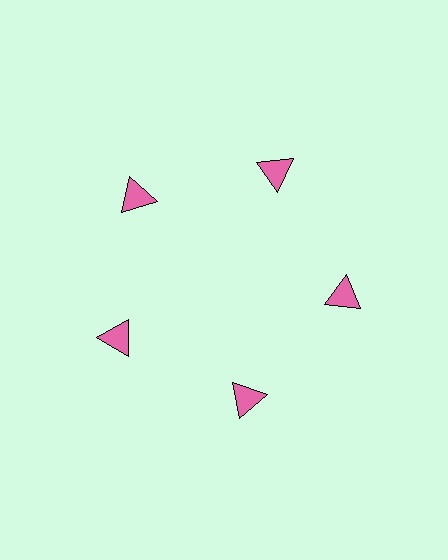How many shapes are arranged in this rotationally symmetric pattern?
There are 5 shapes, arranged in 5 groups of 1.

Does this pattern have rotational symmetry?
Yes, this pattern has 5-fold rotational symmetry. It looks the same after rotating 72 degrees around the center.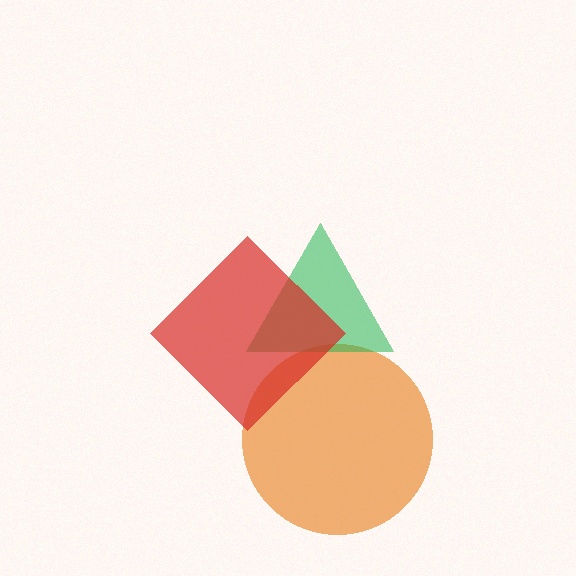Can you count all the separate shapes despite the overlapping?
Yes, there are 3 separate shapes.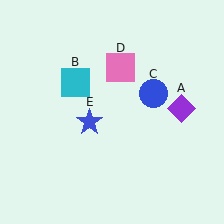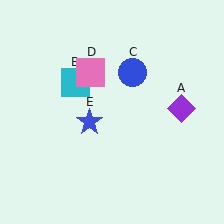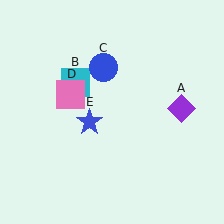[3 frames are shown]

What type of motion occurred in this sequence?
The blue circle (object C), pink square (object D) rotated counterclockwise around the center of the scene.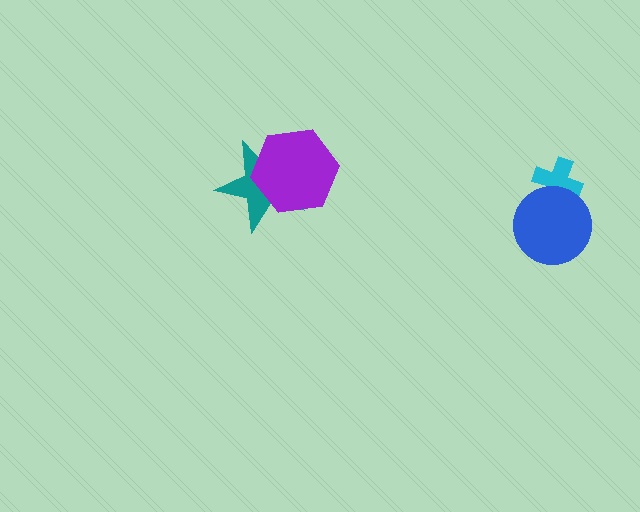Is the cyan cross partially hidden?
Yes, it is partially covered by another shape.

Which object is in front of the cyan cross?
The blue circle is in front of the cyan cross.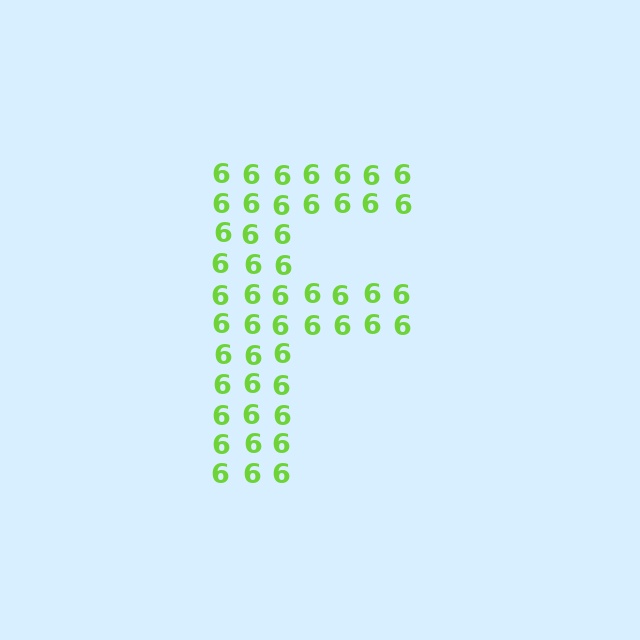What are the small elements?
The small elements are digit 6's.